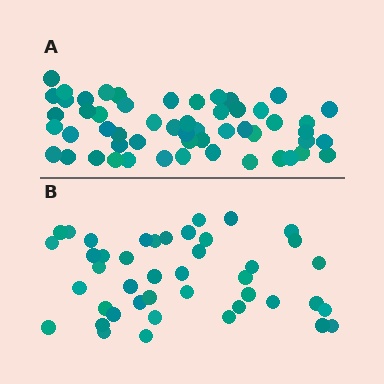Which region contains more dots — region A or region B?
Region A (the top region) has more dots.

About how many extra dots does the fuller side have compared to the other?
Region A has roughly 12 or so more dots than region B.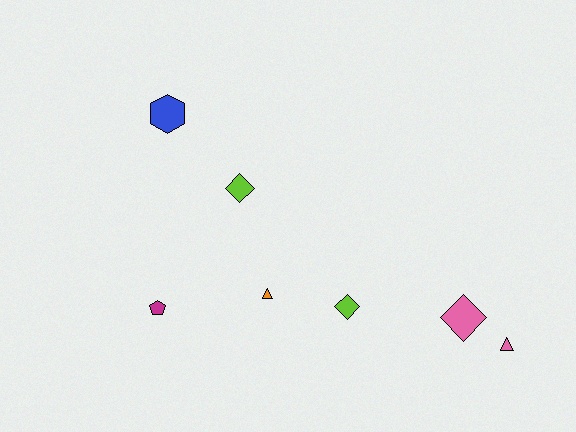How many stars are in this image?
There are no stars.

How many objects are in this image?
There are 7 objects.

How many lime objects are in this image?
There are 2 lime objects.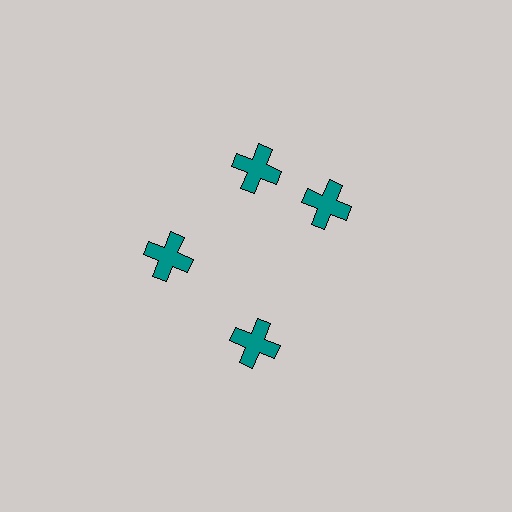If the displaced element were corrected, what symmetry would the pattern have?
It would have 4-fold rotational symmetry — the pattern would map onto itself every 90 degrees.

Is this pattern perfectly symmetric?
No. The 4 teal crosses are arranged in a ring, but one element near the 3 o'clock position is rotated out of alignment along the ring, breaking the 4-fold rotational symmetry.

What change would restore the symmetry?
The symmetry would be restored by rotating it back into even spacing with its neighbors so that all 4 crosses sit at equal angles and equal distance from the center.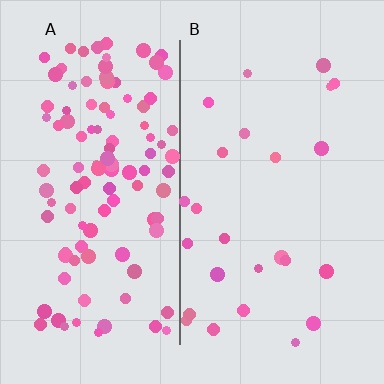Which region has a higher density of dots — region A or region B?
A (the left).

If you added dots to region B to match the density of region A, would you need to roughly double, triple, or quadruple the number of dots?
Approximately quadruple.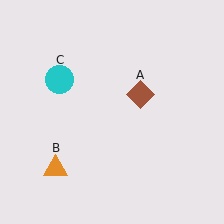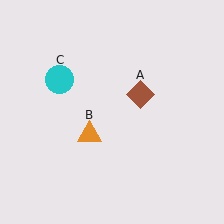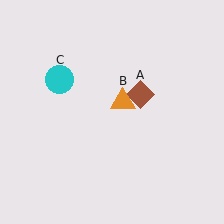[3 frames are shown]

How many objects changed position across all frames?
1 object changed position: orange triangle (object B).